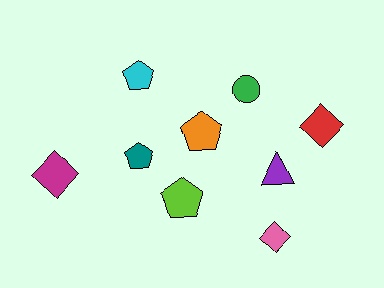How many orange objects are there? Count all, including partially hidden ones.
There is 1 orange object.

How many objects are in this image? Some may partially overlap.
There are 9 objects.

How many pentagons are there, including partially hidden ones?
There are 4 pentagons.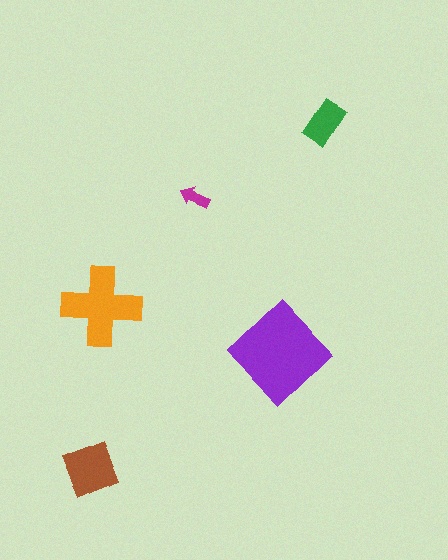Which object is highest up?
The green rectangle is topmost.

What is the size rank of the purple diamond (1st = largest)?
1st.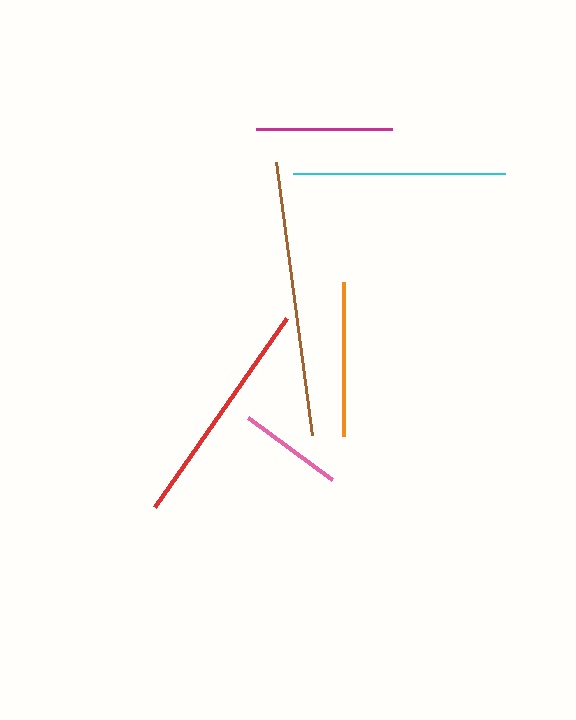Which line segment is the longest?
The brown line is the longest at approximately 275 pixels.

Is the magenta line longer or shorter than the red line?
The red line is longer than the magenta line.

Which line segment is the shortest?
The pink line is the shortest at approximately 104 pixels.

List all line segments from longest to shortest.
From longest to shortest: brown, red, cyan, orange, magenta, pink.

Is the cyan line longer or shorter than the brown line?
The brown line is longer than the cyan line.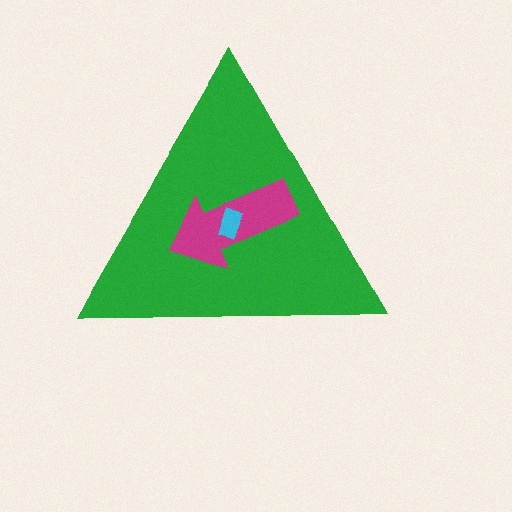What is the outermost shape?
The green triangle.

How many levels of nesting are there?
3.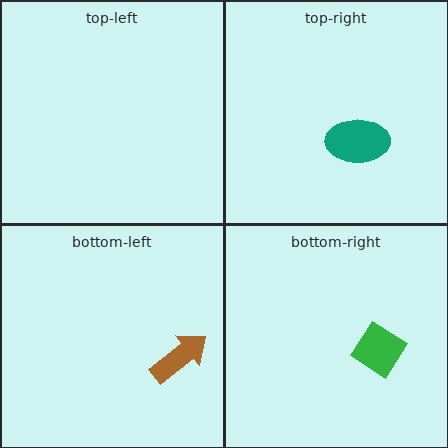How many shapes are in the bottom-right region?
1.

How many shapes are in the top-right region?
1.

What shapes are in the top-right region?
The teal ellipse.